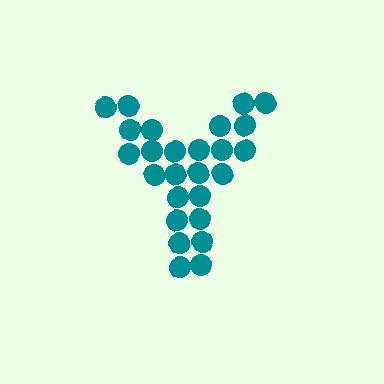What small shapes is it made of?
It is made of small circles.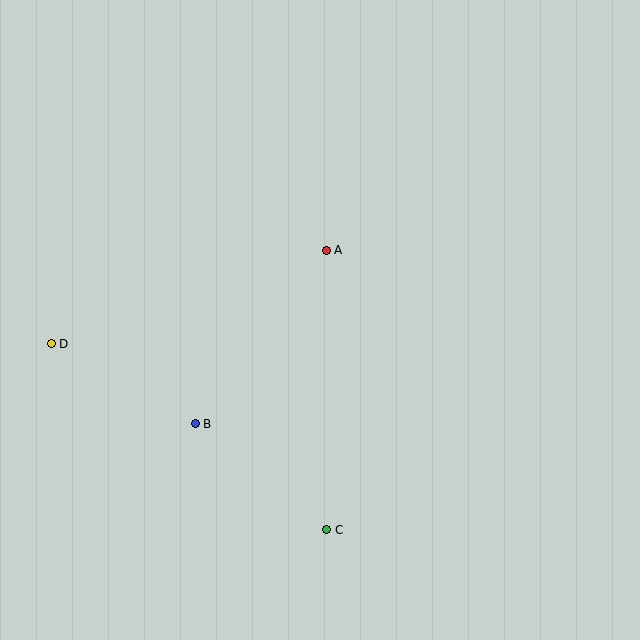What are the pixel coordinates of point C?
Point C is at (327, 530).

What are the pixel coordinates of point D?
Point D is at (51, 344).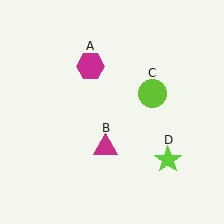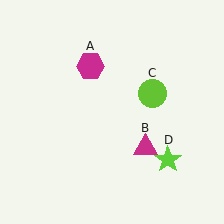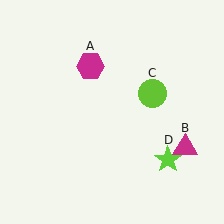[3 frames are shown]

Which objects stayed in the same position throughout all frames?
Magenta hexagon (object A) and lime circle (object C) and lime star (object D) remained stationary.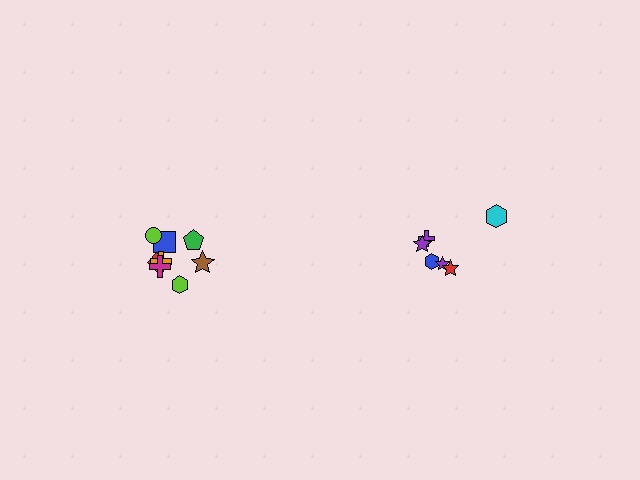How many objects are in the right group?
There are 6 objects.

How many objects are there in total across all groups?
There are 14 objects.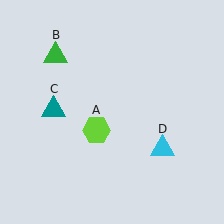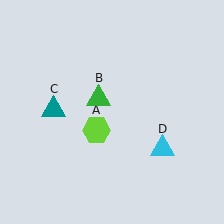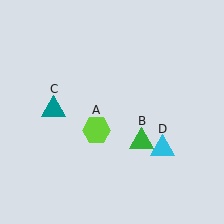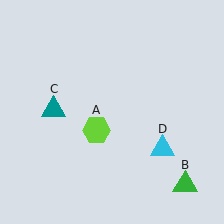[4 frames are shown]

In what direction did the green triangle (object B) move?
The green triangle (object B) moved down and to the right.